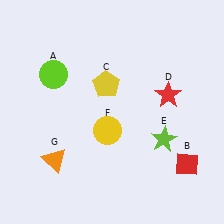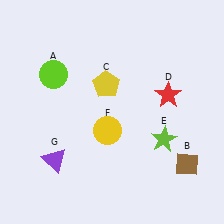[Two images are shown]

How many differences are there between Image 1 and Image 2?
There are 2 differences between the two images.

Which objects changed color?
B changed from red to brown. G changed from orange to purple.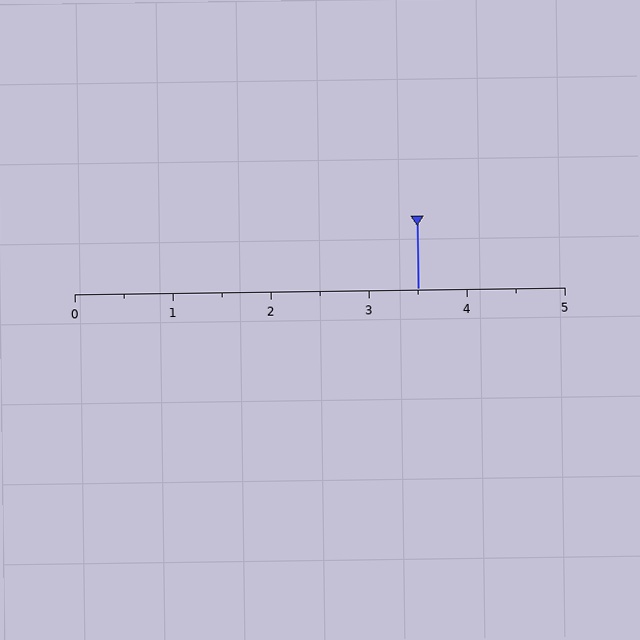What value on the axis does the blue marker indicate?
The marker indicates approximately 3.5.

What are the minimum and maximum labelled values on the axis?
The axis runs from 0 to 5.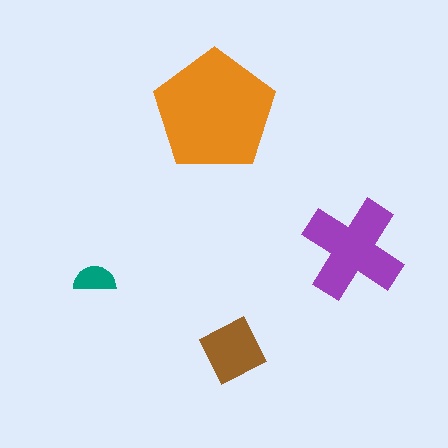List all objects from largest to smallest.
The orange pentagon, the purple cross, the brown diamond, the teal semicircle.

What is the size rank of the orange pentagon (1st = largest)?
1st.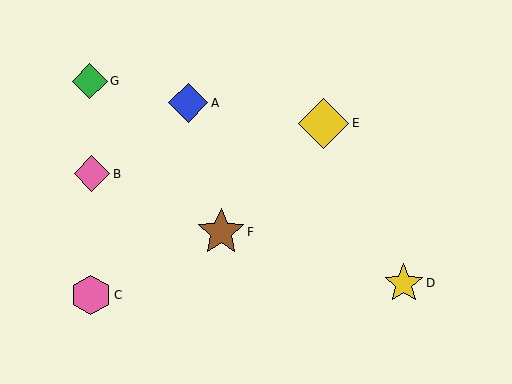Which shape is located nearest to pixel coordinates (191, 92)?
The blue diamond (labeled A) at (188, 103) is nearest to that location.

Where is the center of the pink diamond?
The center of the pink diamond is at (92, 174).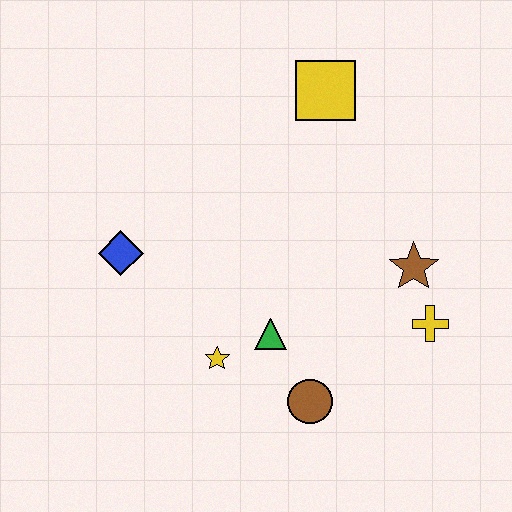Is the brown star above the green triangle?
Yes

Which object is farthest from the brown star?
The blue diamond is farthest from the brown star.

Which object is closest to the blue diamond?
The yellow star is closest to the blue diamond.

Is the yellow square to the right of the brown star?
No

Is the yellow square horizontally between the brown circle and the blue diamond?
No